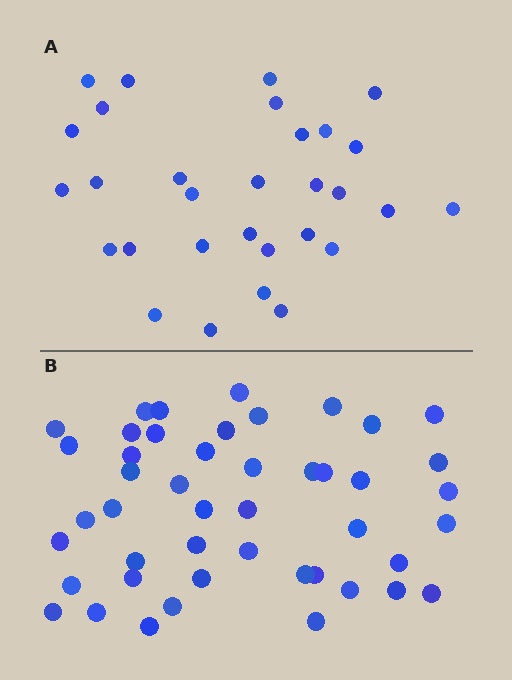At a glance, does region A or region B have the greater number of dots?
Region B (the bottom region) has more dots.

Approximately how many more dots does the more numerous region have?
Region B has approximately 15 more dots than region A.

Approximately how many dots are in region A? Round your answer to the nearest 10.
About 30 dots.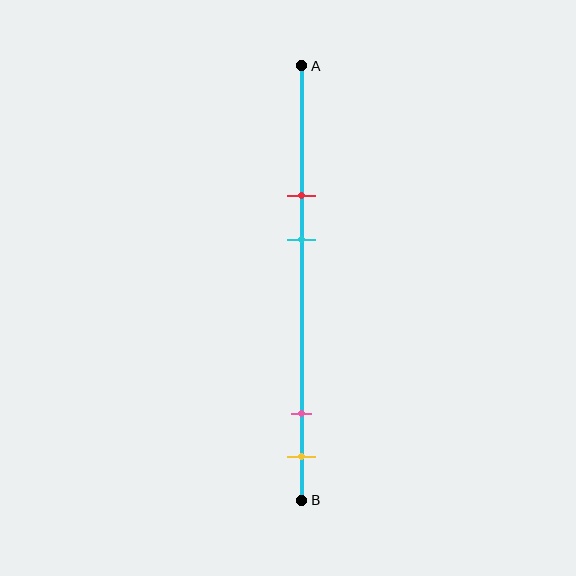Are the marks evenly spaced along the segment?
No, the marks are not evenly spaced.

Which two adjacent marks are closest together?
The pink and yellow marks are the closest adjacent pair.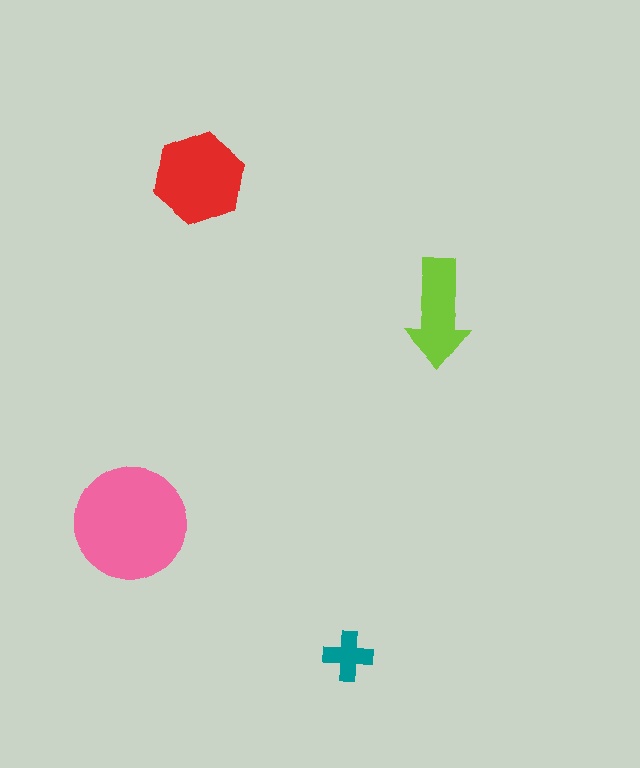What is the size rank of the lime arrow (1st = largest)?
3rd.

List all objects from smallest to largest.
The teal cross, the lime arrow, the red hexagon, the pink circle.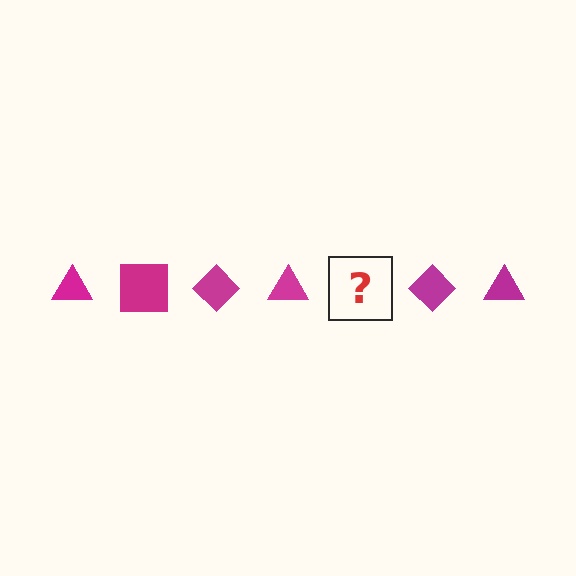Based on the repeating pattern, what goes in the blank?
The blank should be a magenta square.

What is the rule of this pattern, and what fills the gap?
The rule is that the pattern cycles through triangle, square, diamond shapes in magenta. The gap should be filled with a magenta square.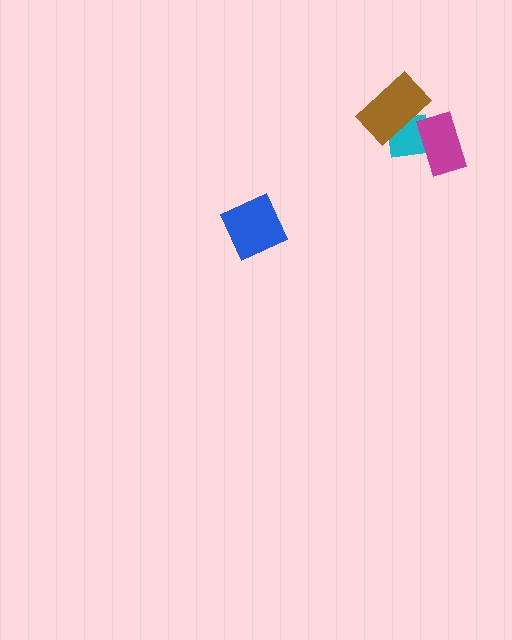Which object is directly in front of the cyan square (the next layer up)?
The magenta rectangle is directly in front of the cyan square.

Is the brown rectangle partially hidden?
No, no other shape covers it.